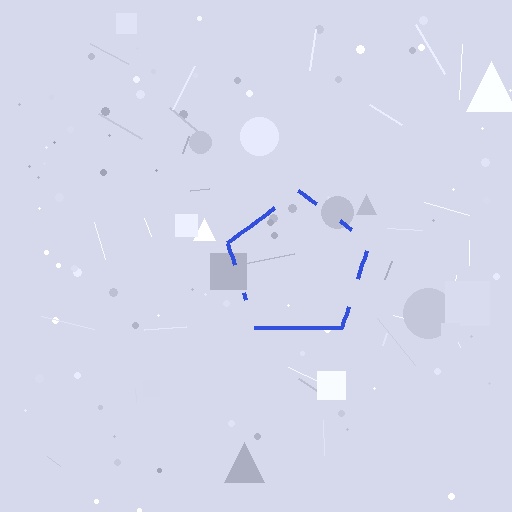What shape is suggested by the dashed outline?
The dashed outline suggests a pentagon.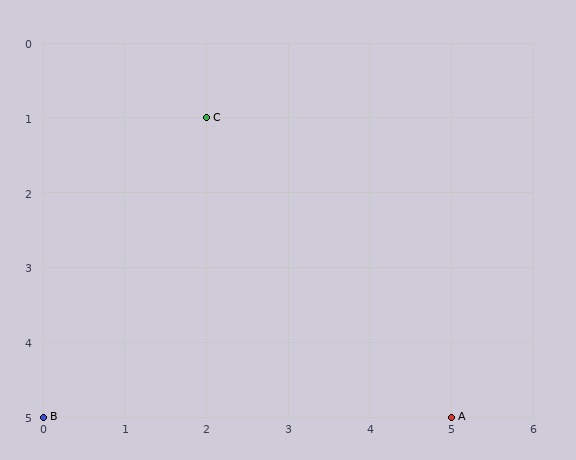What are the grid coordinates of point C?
Point C is at grid coordinates (2, 1).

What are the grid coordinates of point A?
Point A is at grid coordinates (5, 5).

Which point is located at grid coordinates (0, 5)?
Point B is at (0, 5).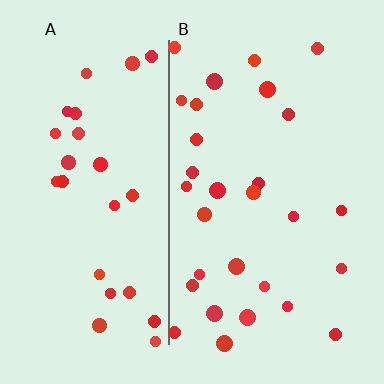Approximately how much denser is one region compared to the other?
Approximately 1.1× — region B over region A.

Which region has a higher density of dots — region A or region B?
B (the right).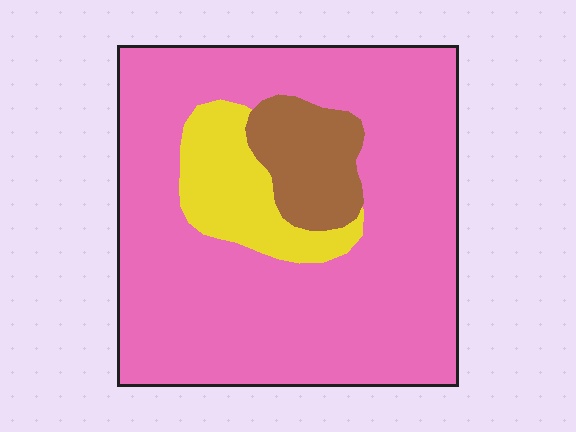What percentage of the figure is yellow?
Yellow takes up about one eighth (1/8) of the figure.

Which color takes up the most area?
Pink, at roughly 80%.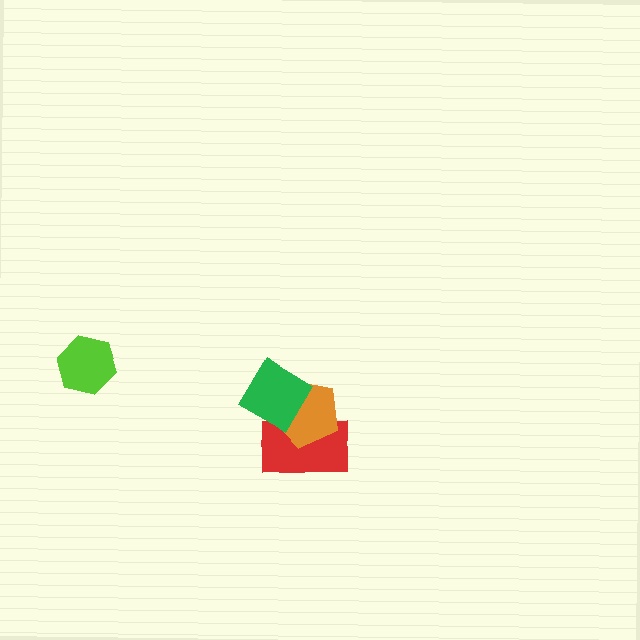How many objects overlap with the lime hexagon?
0 objects overlap with the lime hexagon.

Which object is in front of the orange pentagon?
The green diamond is in front of the orange pentagon.